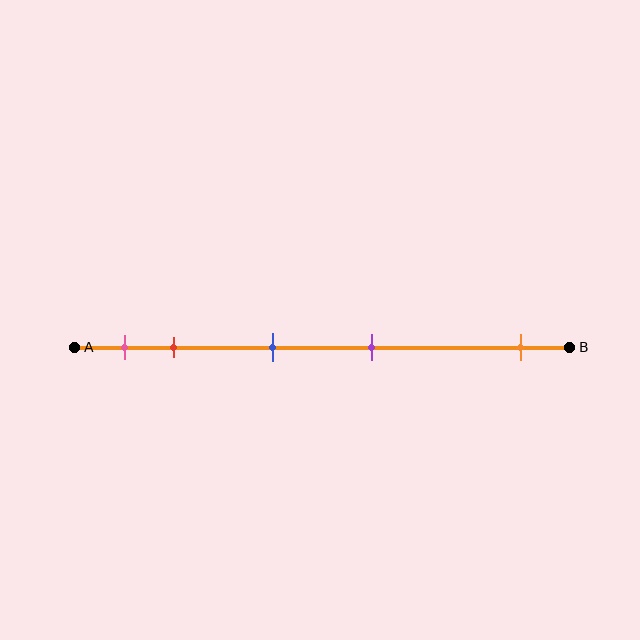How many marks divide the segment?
There are 5 marks dividing the segment.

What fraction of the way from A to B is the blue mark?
The blue mark is approximately 40% (0.4) of the way from A to B.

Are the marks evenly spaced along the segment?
No, the marks are not evenly spaced.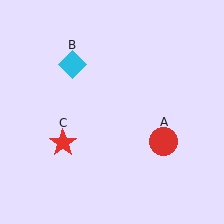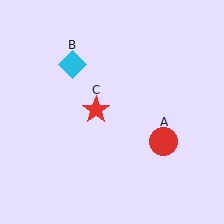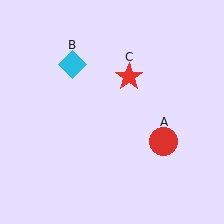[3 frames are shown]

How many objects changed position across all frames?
1 object changed position: red star (object C).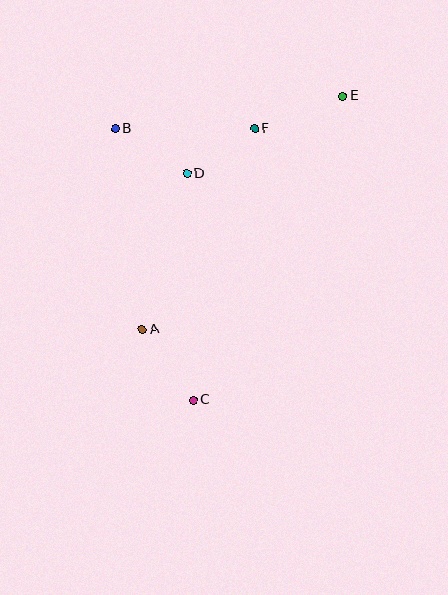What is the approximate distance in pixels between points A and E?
The distance between A and E is approximately 308 pixels.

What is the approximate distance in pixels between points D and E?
The distance between D and E is approximately 174 pixels.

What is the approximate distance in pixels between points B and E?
The distance between B and E is approximately 229 pixels.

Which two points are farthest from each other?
Points C and E are farthest from each other.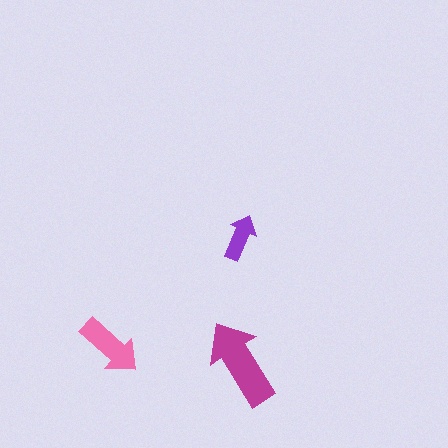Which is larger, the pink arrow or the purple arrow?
The pink one.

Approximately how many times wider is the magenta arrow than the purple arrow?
About 2 times wider.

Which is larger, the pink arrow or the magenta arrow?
The magenta one.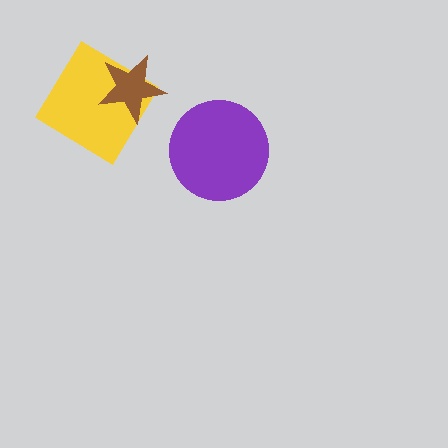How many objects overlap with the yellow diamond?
1 object overlaps with the yellow diamond.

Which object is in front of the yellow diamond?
The brown star is in front of the yellow diamond.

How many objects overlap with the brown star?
1 object overlaps with the brown star.